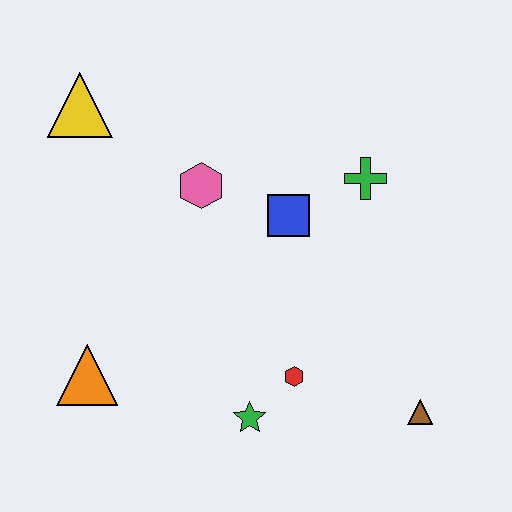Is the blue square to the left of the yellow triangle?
No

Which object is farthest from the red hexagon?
The yellow triangle is farthest from the red hexagon.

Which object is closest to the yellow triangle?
The pink hexagon is closest to the yellow triangle.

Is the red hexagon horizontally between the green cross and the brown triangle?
No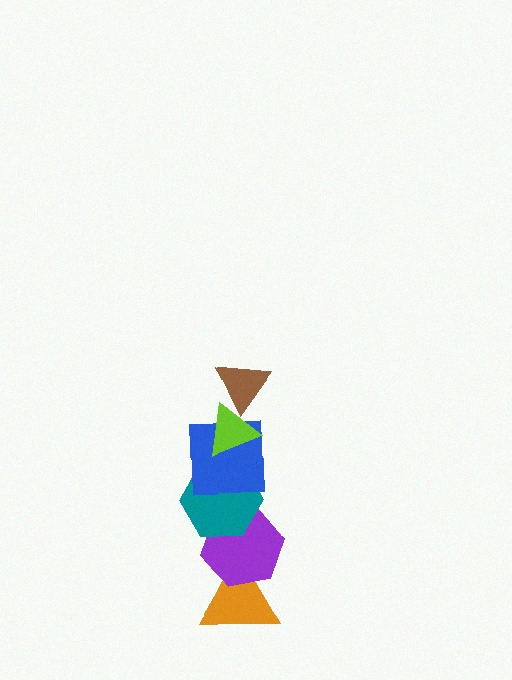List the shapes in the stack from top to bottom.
From top to bottom: the brown triangle, the lime triangle, the blue square, the teal hexagon, the purple hexagon, the orange triangle.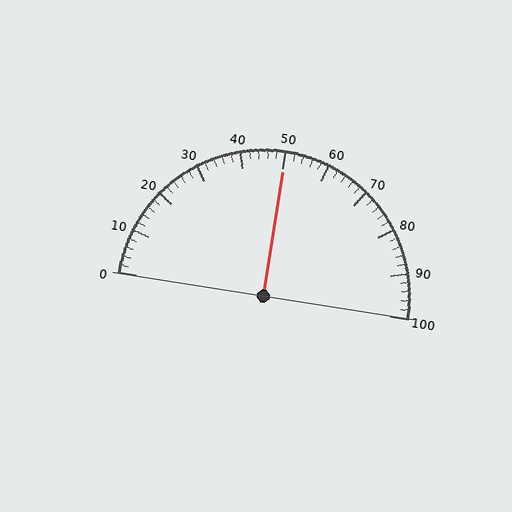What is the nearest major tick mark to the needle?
The nearest major tick mark is 50.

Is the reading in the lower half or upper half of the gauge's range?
The reading is in the upper half of the range (0 to 100).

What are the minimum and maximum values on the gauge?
The gauge ranges from 0 to 100.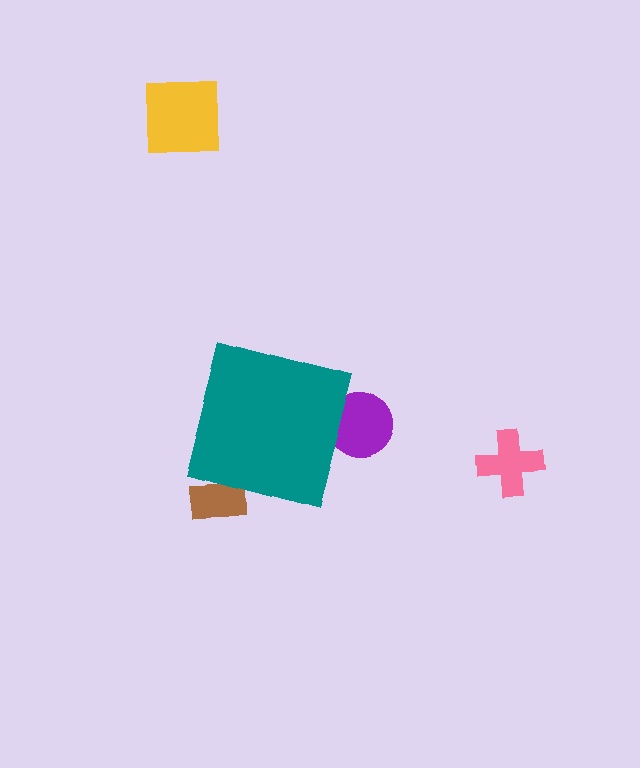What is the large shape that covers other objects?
A teal square.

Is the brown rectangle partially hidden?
Yes, the brown rectangle is partially hidden behind the teal square.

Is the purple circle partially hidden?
Yes, the purple circle is partially hidden behind the teal square.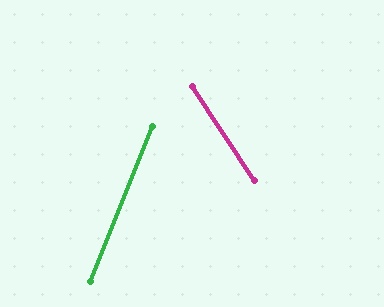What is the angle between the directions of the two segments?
Approximately 55 degrees.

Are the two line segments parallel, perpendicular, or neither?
Neither parallel nor perpendicular — they differ by about 55°.